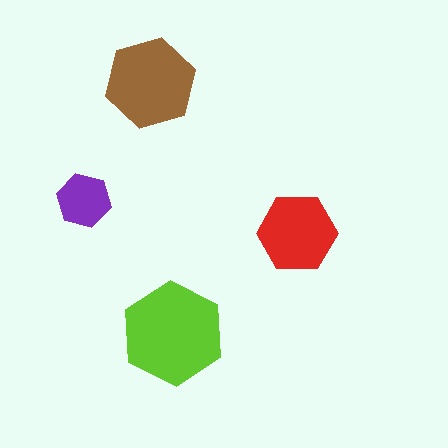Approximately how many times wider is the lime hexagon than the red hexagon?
About 1.5 times wider.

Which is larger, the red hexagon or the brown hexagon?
The brown one.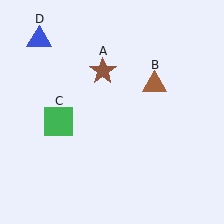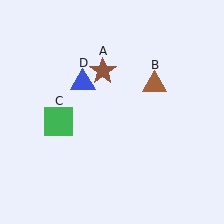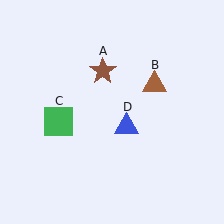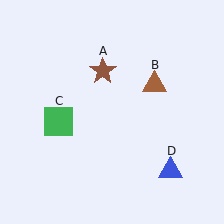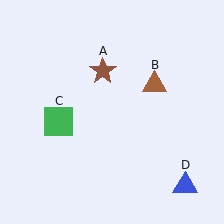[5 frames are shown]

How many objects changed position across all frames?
1 object changed position: blue triangle (object D).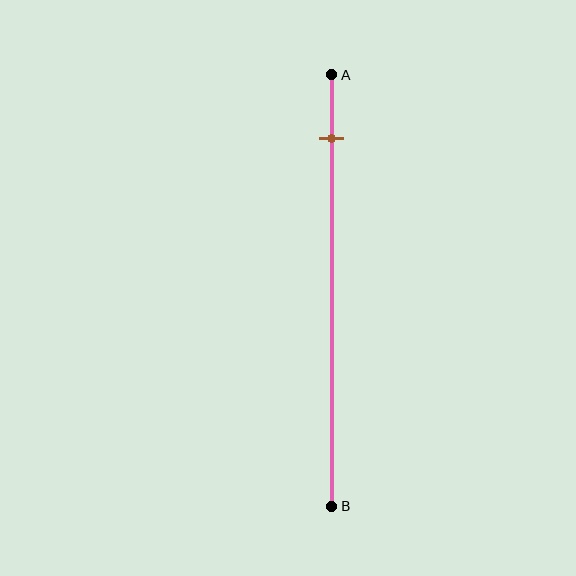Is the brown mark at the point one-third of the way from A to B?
No, the mark is at about 15% from A, not at the 33% one-third point.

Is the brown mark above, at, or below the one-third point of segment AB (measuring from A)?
The brown mark is above the one-third point of segment AB.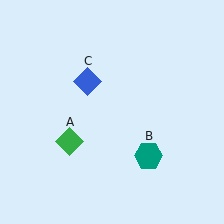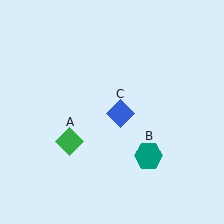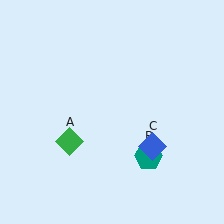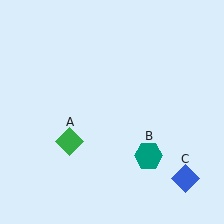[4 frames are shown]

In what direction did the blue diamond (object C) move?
The blue diamond (object C) moved down and to the right.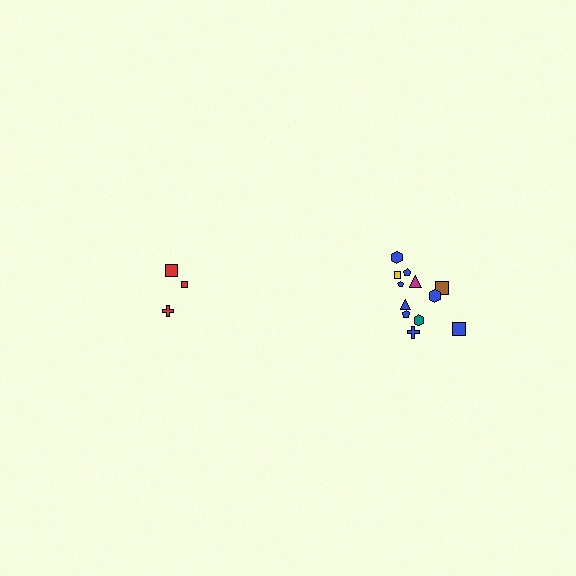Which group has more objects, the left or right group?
The right group.